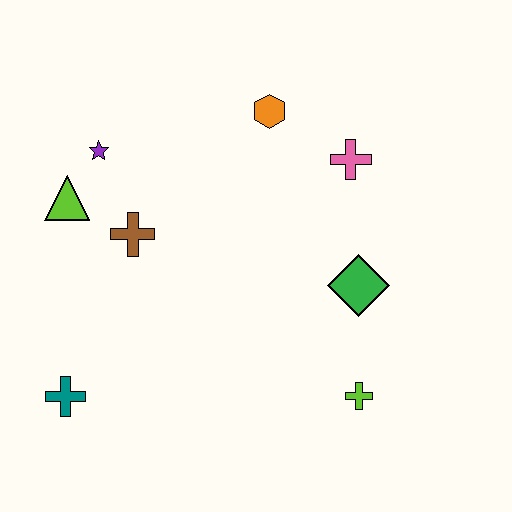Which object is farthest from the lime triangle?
The lime cross is farthest from the lime triangle.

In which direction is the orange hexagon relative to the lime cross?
The orange hexagon is above the lime cross.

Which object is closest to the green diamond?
The lime cross is closest to the green diamond.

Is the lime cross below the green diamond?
Yes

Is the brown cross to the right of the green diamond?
No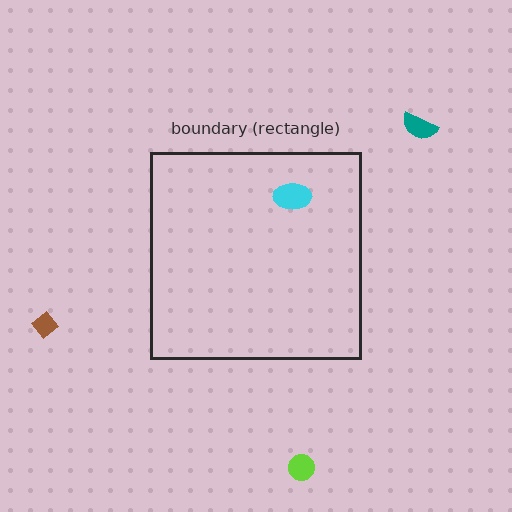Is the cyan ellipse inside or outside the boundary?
Inside.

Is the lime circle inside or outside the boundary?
Outside.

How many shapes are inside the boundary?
1 inside, 3 outside.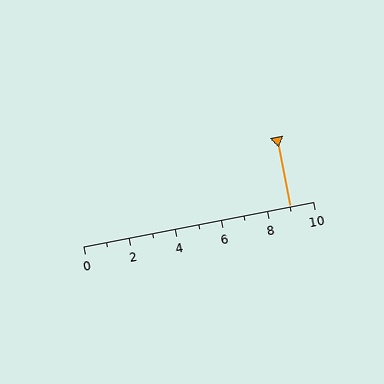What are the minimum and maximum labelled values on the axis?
The axis runs from 0 to 10.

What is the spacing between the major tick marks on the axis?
The major ticks are spaced 2 apart.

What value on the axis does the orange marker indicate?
The marker indicates approximately 9.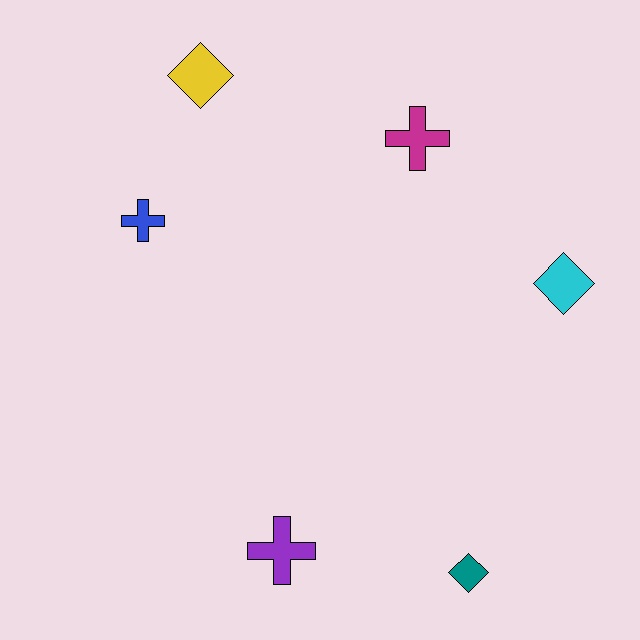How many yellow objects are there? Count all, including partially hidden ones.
There is 1 yellow object.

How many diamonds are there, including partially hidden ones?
There are 3 diamonds.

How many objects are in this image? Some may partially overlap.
There are 6 objects.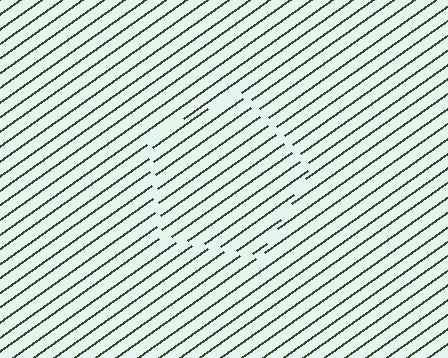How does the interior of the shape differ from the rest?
The interior of the shape contains the same grating, shifted by half a period — the contour is defined by the phase discontinuity where line-ends from the inner and outer gratings abut.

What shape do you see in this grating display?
An illusory pentagon. The interior of the shape contains the same grating, shifted by half a period — the contour is defined by the phase discontinuity where line-ends from the inner and outer gratings abut.